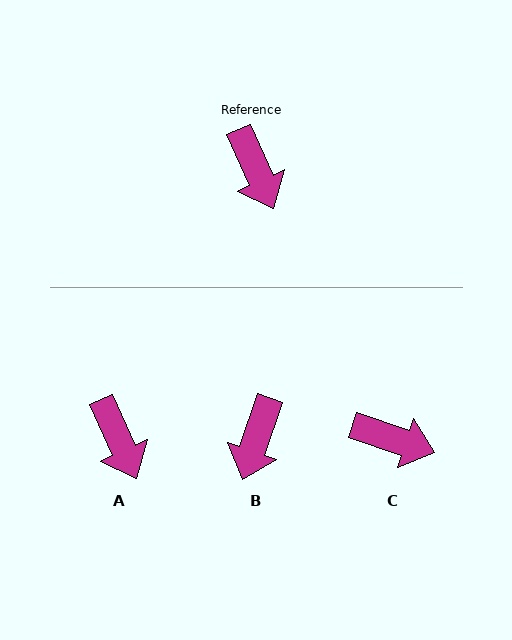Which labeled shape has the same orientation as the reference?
A.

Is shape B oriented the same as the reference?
No, it is off by about 43 degrees.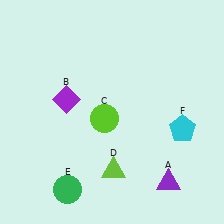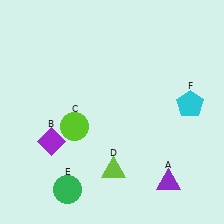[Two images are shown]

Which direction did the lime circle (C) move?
The lime circle (C) moved left.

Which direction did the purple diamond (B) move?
The purple diamond (B) moved down.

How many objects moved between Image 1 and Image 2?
3 objects moved between the two images.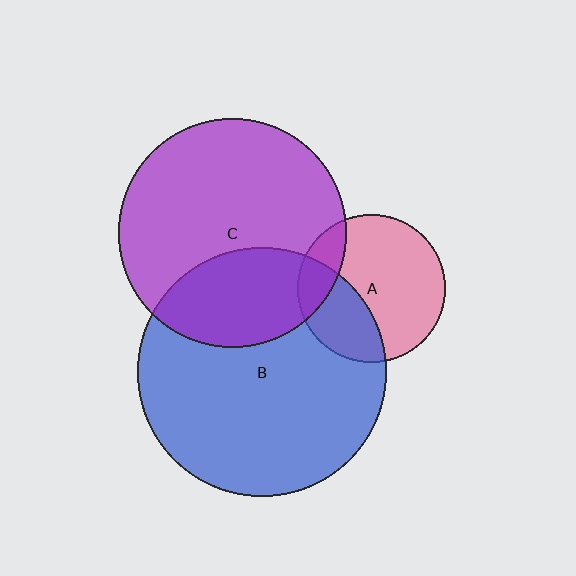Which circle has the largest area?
Circle B (blue).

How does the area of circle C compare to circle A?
Approximately 2.4 times.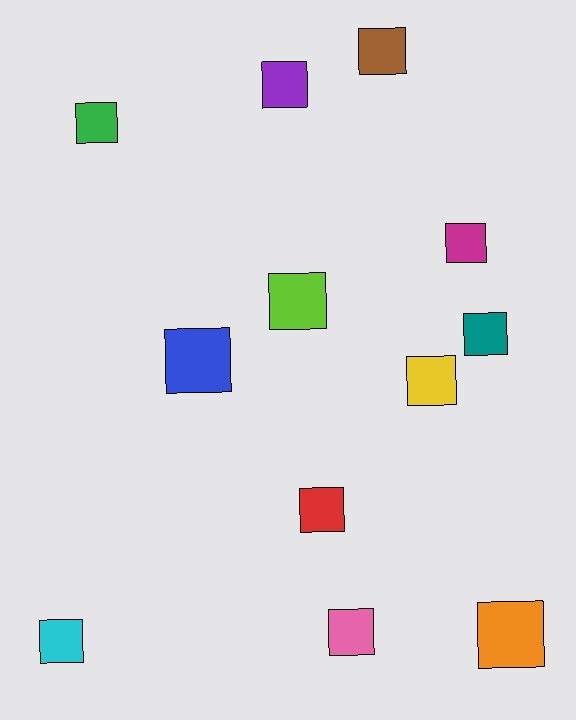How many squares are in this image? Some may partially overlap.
There are 12 squares.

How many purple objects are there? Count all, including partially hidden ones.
There is 1 purple object.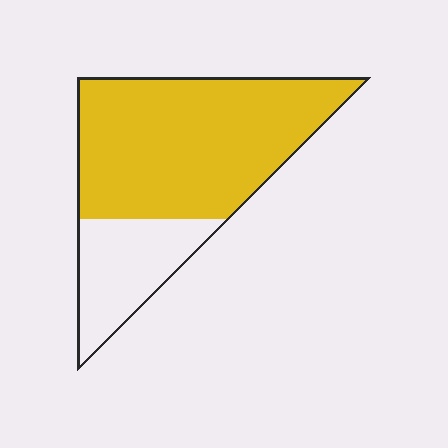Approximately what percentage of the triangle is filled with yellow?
Approximately 75%.